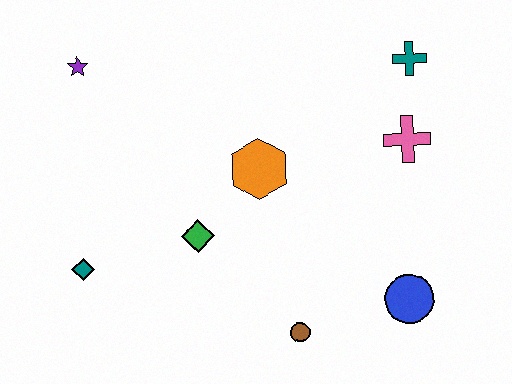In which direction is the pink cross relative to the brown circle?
The pink cross is above the brown circle.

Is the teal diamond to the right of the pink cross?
No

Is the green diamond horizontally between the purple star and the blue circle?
Yes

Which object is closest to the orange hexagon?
The green diamond is closest to the orange hexagon.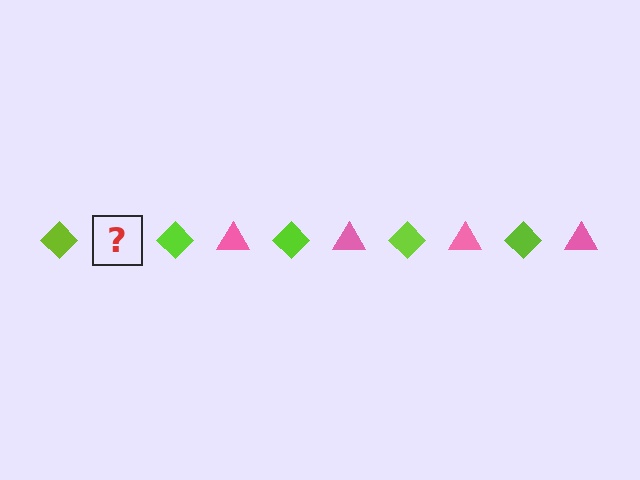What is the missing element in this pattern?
The missing element is a pink triangle.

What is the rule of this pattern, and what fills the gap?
The rule is that the pattern alternates between lime diamond and pink triangle. The gap should be filled with a pink triangle.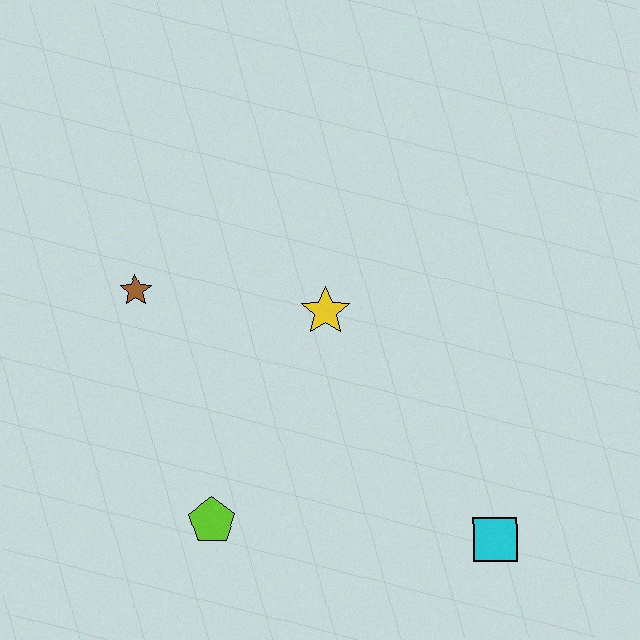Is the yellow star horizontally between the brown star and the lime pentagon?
No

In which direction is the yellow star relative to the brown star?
The yellow star is to the right of the brown star.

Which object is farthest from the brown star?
The cyan square is farthest from the brown star.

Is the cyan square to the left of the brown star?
No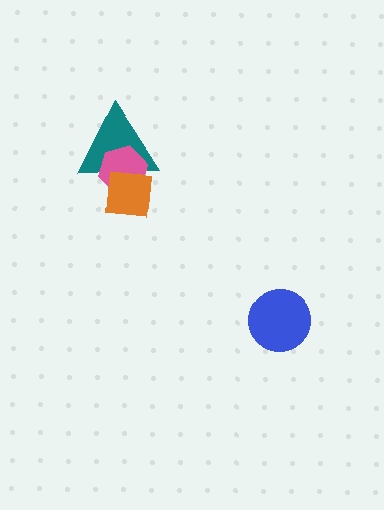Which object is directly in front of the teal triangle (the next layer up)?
The pink hexagon is directly in front of the teal triangle.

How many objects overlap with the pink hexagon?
2 objects overlap with the pink hexagon.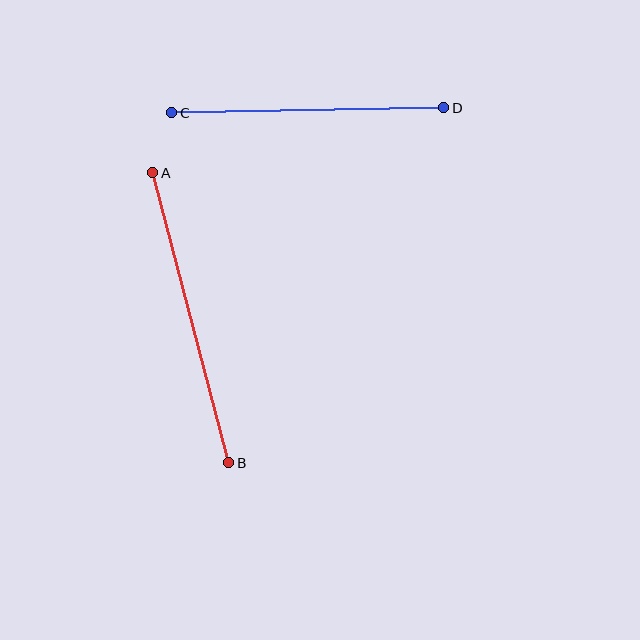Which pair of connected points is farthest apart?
Points A and B are farthest apart.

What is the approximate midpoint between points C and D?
The midpoint is at approximately (308, 110) pixels.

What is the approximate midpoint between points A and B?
The midpoint is at approximately (191, 318) pixels.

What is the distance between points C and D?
The distance is approximately 272 pixels.